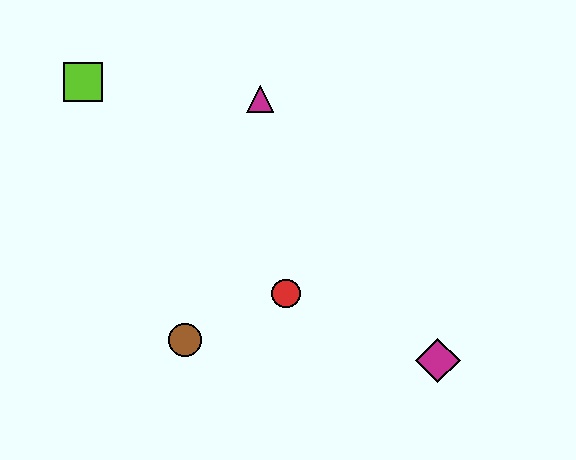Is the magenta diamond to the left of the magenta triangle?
No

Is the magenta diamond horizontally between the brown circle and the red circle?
No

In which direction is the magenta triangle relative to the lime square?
The magenta triangle is to the right of the lime square.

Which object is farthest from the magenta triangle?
The magenta diamond is farthest from the magenta triangle.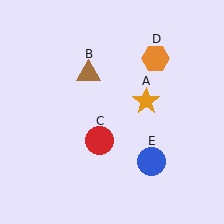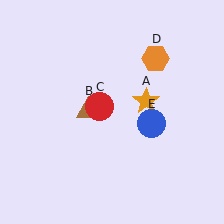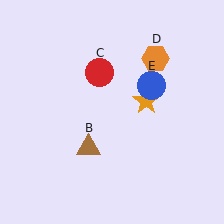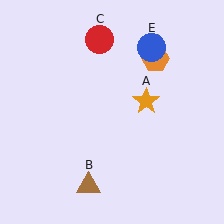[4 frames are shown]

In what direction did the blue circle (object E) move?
The blue circle (object E) moved up.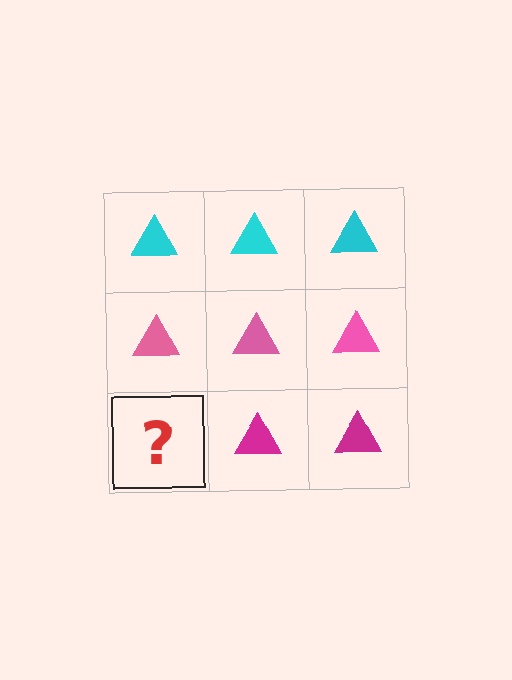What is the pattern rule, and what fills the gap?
The rule is that each row has a consistent color. The gap should be filled with a magenta triangle.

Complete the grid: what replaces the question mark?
The question mark should be replaced with a magenta triangle.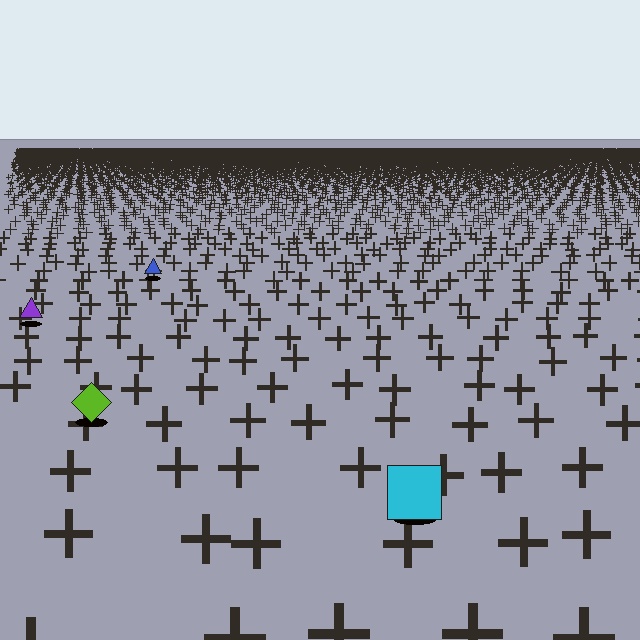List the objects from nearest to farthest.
From nearest to farthest: the cyan square, the lime diamond, the purple triangle, the blue triangle.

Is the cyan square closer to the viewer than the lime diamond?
Yes. The cyan square is closer — you can tell from the texture gradient: the ground texture is coarser near it.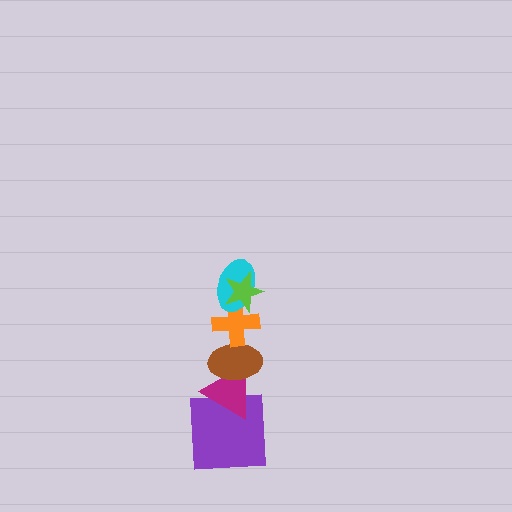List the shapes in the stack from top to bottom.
From top to bottom: the lime star, the cyan ellipse, the orange cross, the brown ellipse, the magenta triangle, the purple square.